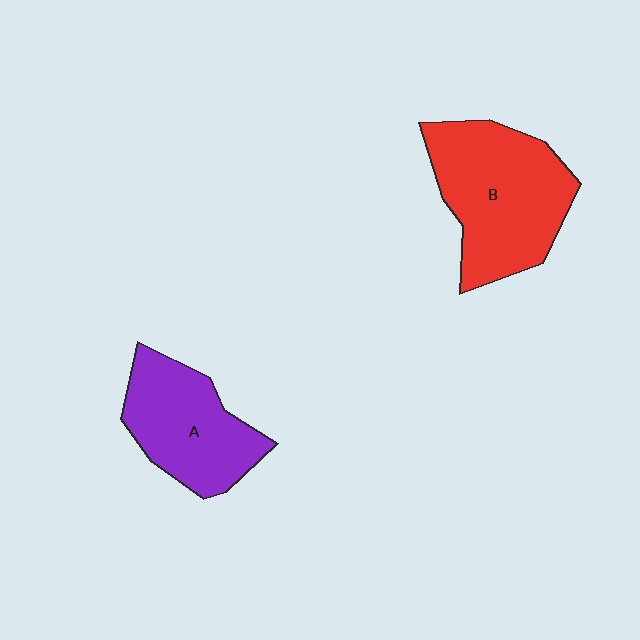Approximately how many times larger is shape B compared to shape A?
Approximately 1.3 times.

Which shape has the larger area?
Shape B (red).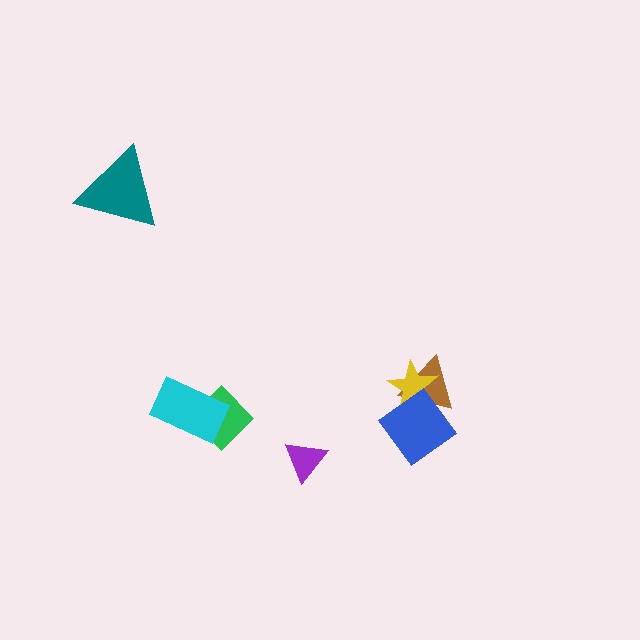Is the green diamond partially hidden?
Yes, it is partially covered by another shape.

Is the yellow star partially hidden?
Yes, it is partially covered by another shape.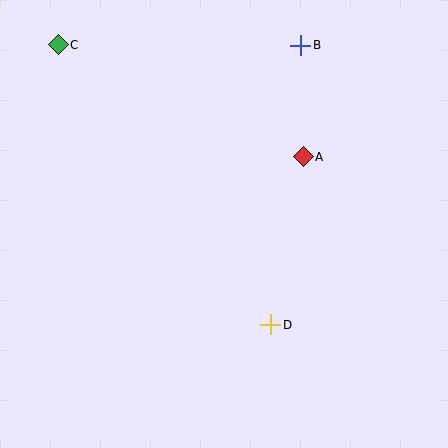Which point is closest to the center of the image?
Point A at (303, 157) is closest to the center.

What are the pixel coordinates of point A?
Point A is at (303, 157).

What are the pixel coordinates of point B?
Point B is at (301, 45).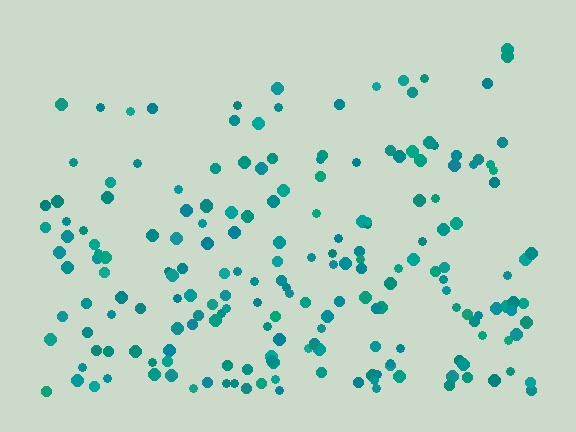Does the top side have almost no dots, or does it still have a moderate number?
Still a moderate number, just noticeably fewer than the bottom.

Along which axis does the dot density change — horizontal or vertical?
Vertical.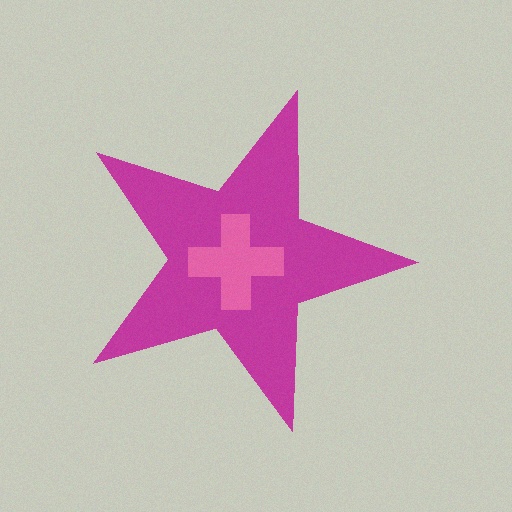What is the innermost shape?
The pink cross.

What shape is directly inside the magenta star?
The pink cross.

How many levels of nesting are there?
2.